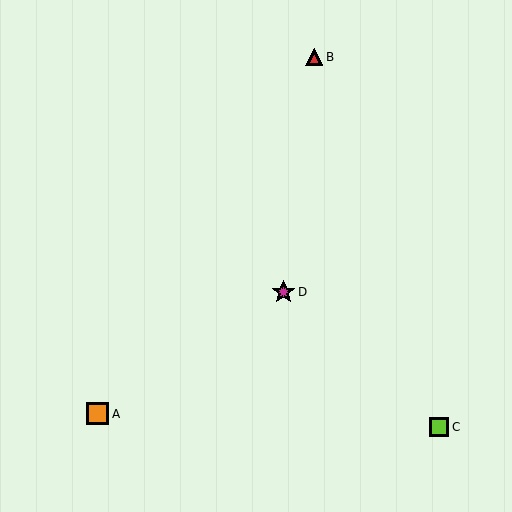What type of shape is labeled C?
Shape C is a lime square.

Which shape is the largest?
The magenta star (labeled D) is the largest.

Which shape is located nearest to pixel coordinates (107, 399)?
The orange square (labeled A) at (98, 414) is nearest to that location.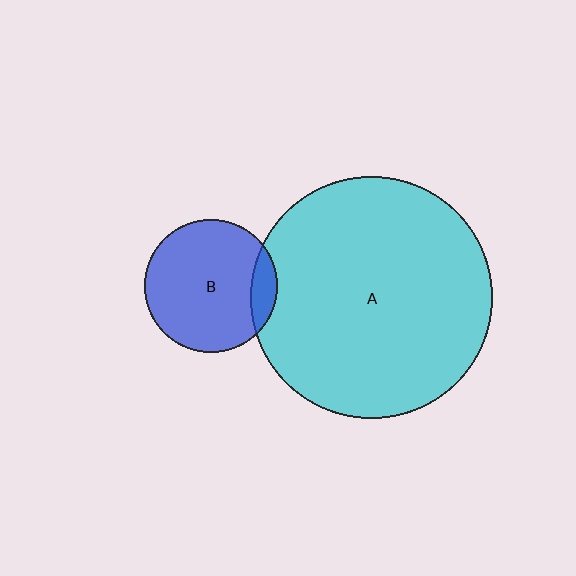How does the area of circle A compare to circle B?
Approximately 3.3 times.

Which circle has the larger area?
Circle A (cyan).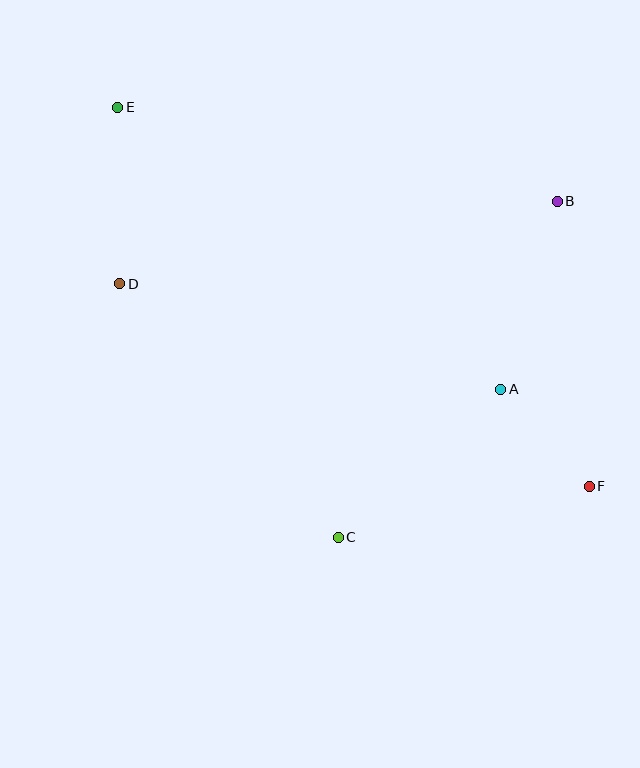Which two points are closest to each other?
Points A and F are closest to each other.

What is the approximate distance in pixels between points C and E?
The distance between C and E is approximately 483 pixels.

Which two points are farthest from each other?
Points E and F are farthest from each other.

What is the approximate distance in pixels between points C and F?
The distance between C and F is approximately 256 pixels.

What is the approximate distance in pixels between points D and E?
The distance between D and E is approximately 176 pixels.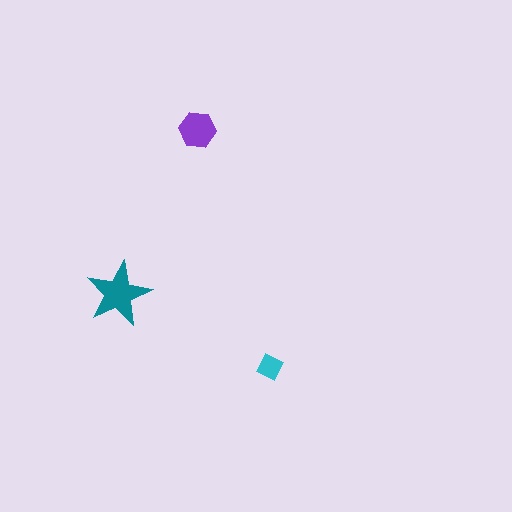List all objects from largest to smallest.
The teal star, the purple hexagon, the cyan diamond.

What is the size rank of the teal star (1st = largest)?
1st.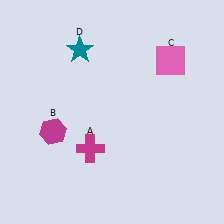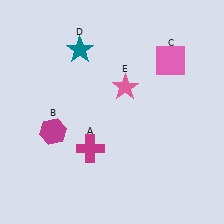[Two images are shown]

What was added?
A pink star (E) was added in Image 2.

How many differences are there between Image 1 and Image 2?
There is 1 difference between the two images.